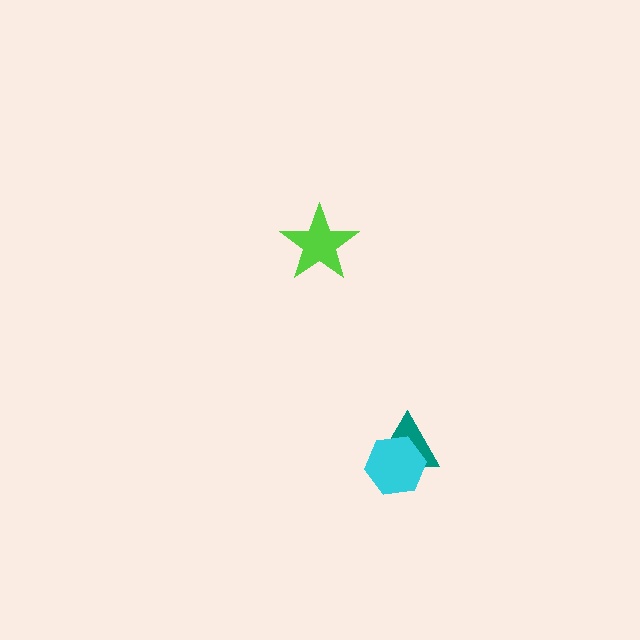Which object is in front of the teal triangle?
The cyan hexagon is in front of the teal triangle.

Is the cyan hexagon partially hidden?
No, no other shape covers it.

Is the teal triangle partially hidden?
Yes, it is partially covered by another shape.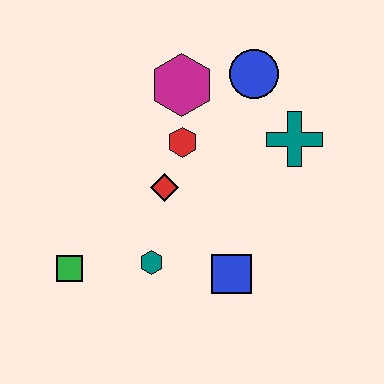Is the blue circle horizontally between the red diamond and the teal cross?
Yes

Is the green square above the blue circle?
No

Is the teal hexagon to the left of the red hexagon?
Yes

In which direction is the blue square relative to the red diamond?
The blue square is below the red diamond.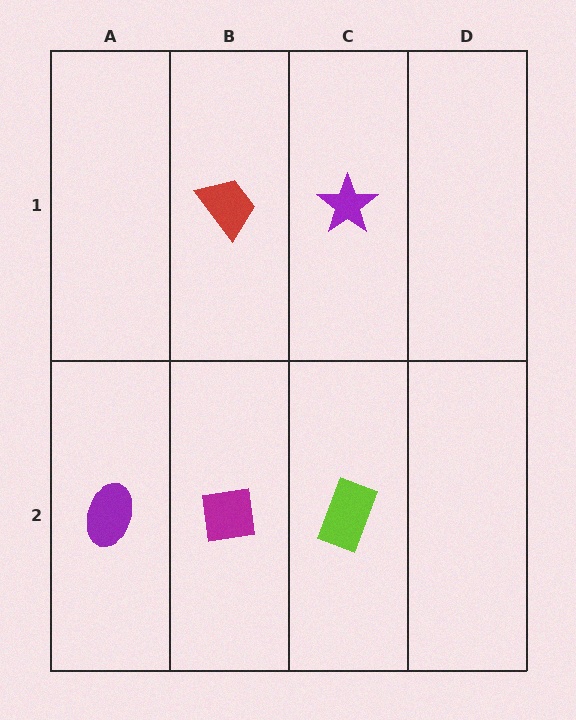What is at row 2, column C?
A lime rectangle.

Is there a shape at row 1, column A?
No, that cell is empty.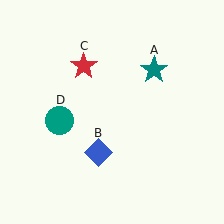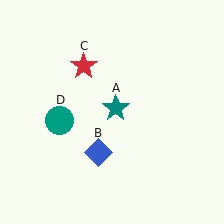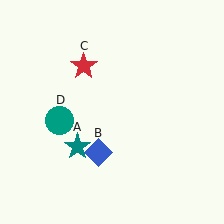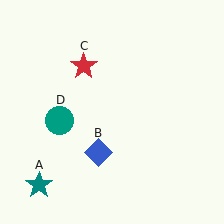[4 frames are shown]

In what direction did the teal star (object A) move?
The teal star (object A) moved down and to the left.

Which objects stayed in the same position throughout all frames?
Blue diamond (object B) and red star (object C) and teal circle (object D) remained stationary.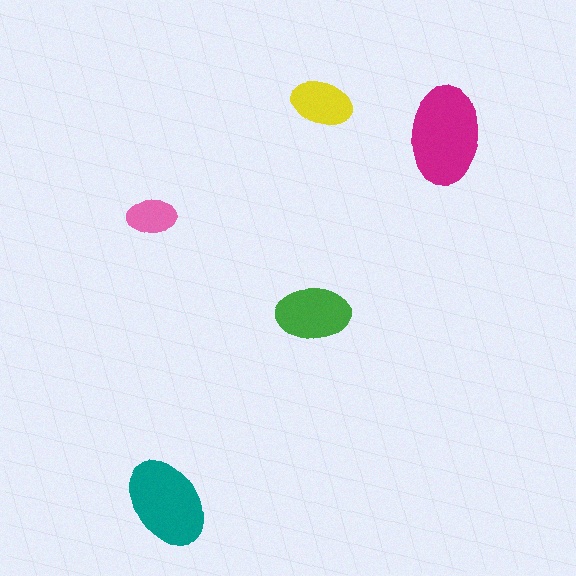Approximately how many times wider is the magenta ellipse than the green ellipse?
About 1.5 times wider.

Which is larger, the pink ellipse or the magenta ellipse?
The magenta one.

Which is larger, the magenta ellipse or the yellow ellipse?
The magenta one.